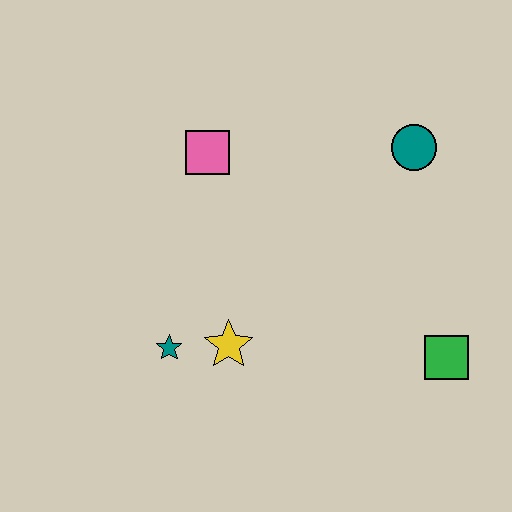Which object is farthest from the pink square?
The green square is farthest from the pink square.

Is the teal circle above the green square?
Yes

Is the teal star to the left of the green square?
Yes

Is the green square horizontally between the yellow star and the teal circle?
No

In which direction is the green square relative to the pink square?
The green square is to the right of the pink square.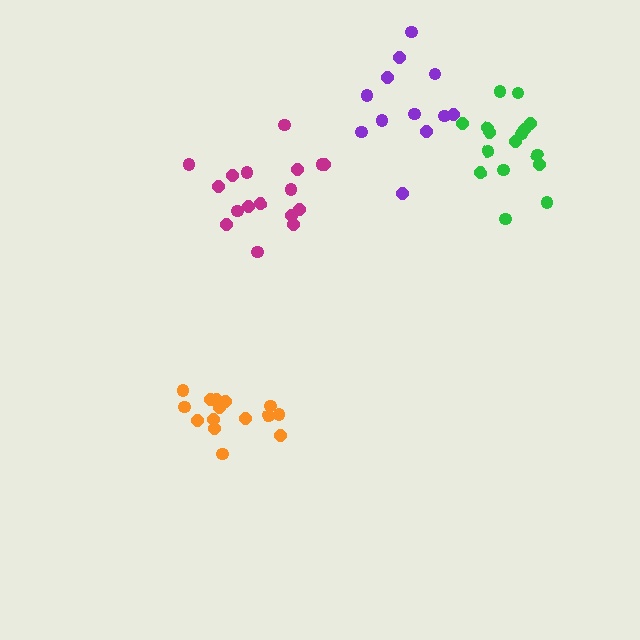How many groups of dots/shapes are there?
There are 4 groups.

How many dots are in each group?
Group 1: 16 dots, Group 2: 12 dots, Group 3: 15 dots, Group 4: 17 dots (60 total).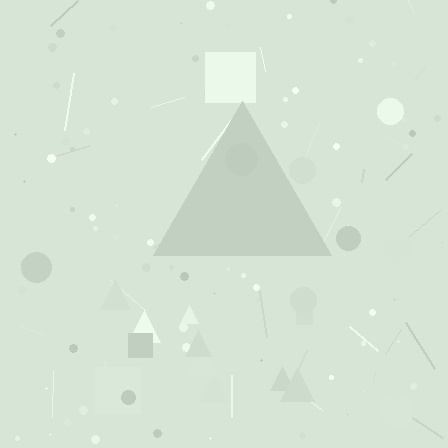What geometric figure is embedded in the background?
A triangle is embedded in the background.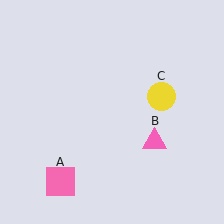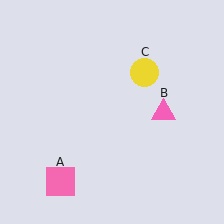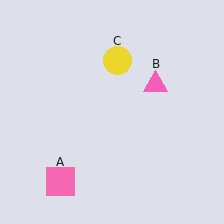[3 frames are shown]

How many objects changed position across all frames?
2 objects changed position: pink triangle (object B), yellow circle (object C).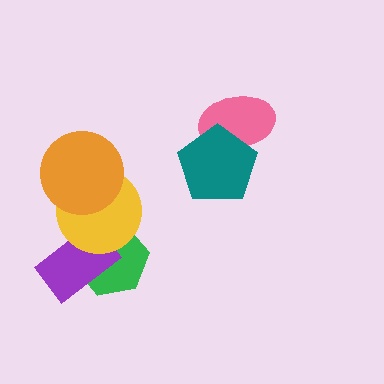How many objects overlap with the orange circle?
1 object overlaps with the orange circle.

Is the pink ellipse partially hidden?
Yes, it is partially covered by another shape.